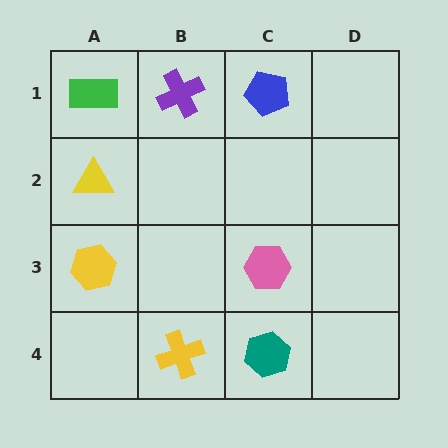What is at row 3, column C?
A pink hexagon.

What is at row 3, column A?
A yellow hexagon.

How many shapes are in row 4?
2 shapes.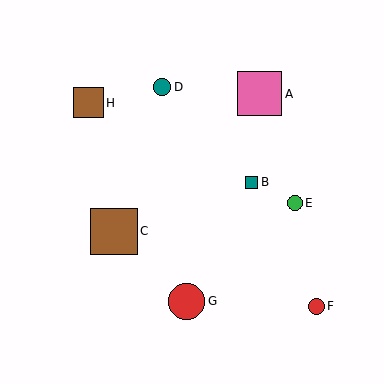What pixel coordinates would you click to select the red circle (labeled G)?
Click at (187, 301) to select the red circle G.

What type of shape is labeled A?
Shape A is a pink square.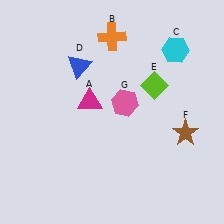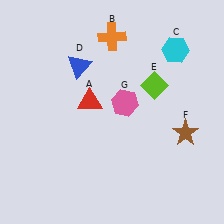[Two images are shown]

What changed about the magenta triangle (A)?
In Image 1, A is magenta. In Image 2, it changed to red.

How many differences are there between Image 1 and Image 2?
There is 1 difference between the two images.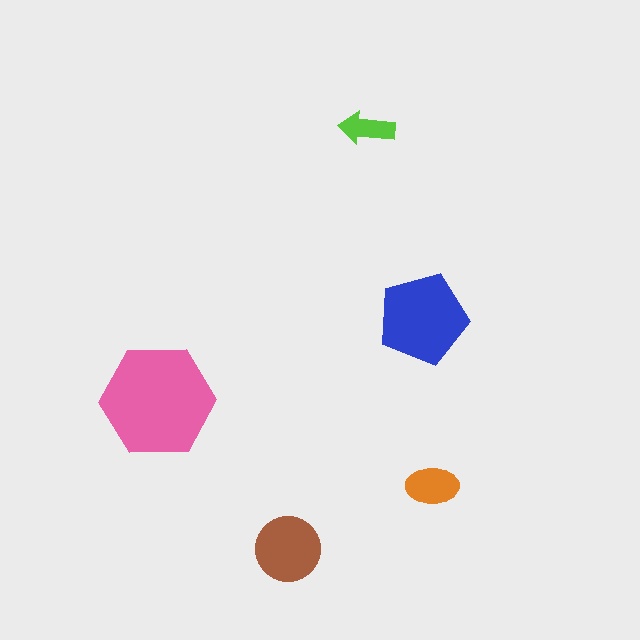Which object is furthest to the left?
The pink hexagon is leftmost.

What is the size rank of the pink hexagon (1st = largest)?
1st.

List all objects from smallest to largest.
The lime arrow, the orange ellipse, the brown circle, the blue pentagon, the pink hexagon.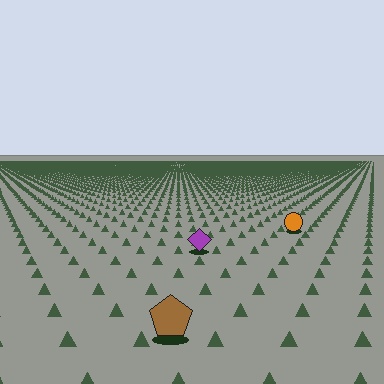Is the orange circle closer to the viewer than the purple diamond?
No. The purple diamond is closer — you can tell from the texture gradient: the ground texture is coarser near it.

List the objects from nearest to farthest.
From nearest to farthest: the brown pentagon, the purple diamond, the orange circle.